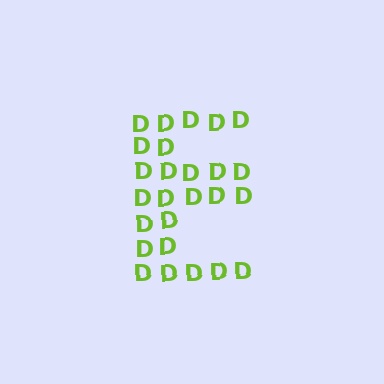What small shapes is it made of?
It is made of small letter D's.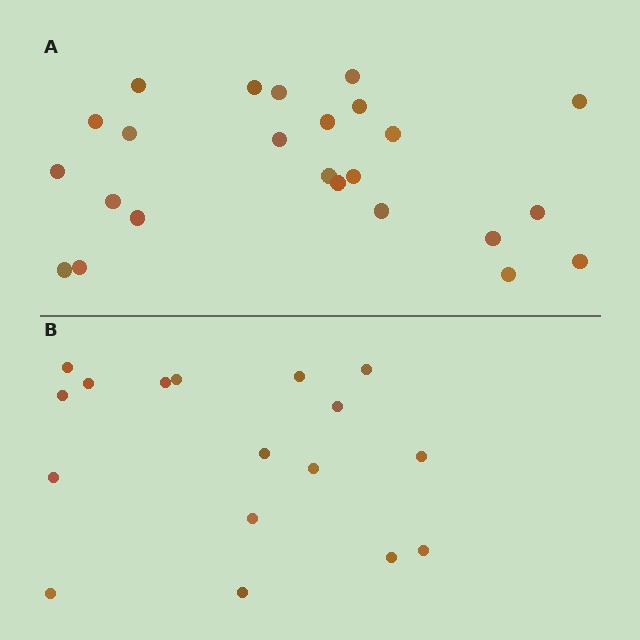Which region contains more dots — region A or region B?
Region A (the top region) has more dots.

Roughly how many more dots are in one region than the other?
Region A has roughly 8 or so more dots than region B.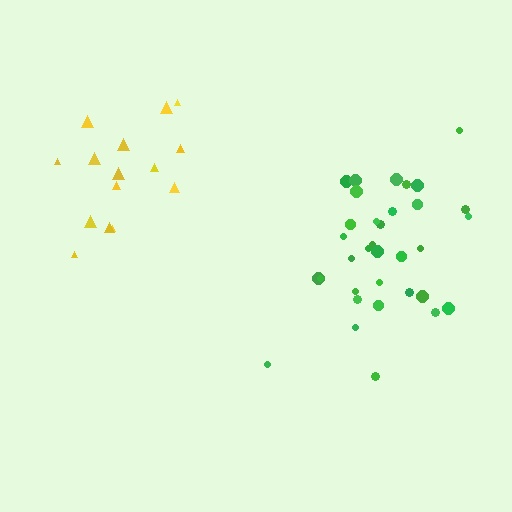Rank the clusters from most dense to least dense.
green, yellow.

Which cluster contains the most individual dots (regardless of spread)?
Green (35).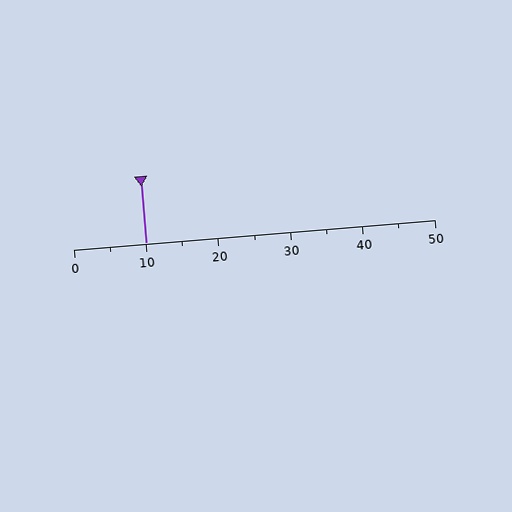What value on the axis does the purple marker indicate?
The marker indicates approximately 10.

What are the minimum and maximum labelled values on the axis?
The axis runs from 0 to 50.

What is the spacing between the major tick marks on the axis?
The major ticks are spaced 10 apart.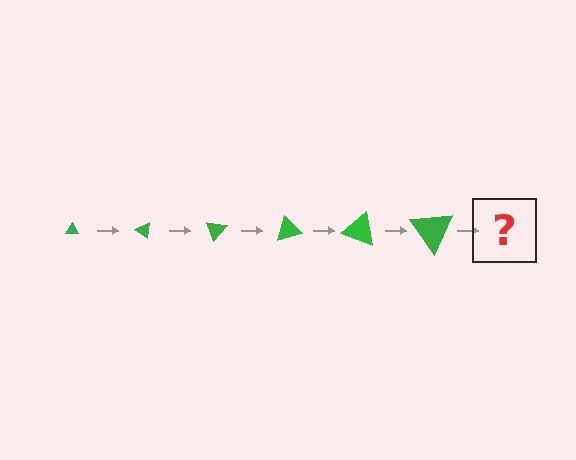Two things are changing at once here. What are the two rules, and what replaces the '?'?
The two rules are that the triangle grows larger each step and it rotates 35 degrees each step. The '?' should be a triangle, larger than the previous one and rotated 210 degrees from the start.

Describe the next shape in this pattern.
It should be a triangle, larger than the previous one and rotated 210 degrees from the start.